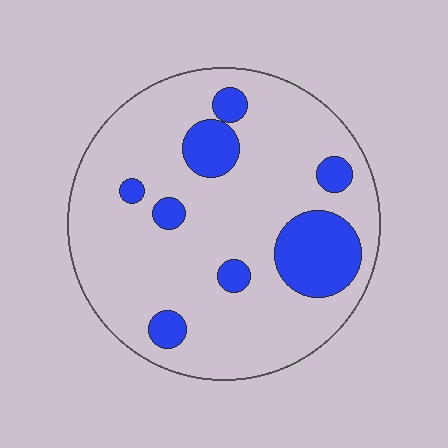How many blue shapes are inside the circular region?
8.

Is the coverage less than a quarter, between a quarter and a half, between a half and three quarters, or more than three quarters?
Less than a quarter.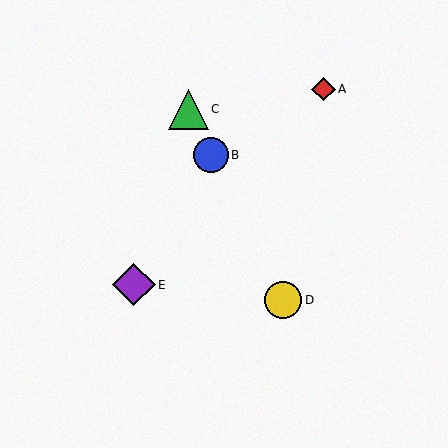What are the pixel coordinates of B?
Object B is at (211, 155).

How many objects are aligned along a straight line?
3 objects (B, C, D) are aligned along a straight line.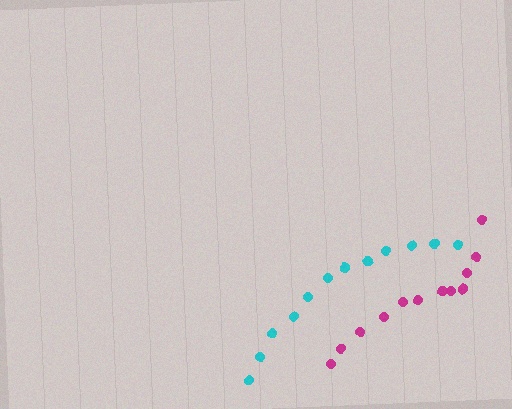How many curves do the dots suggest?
There are 2 distinct paths.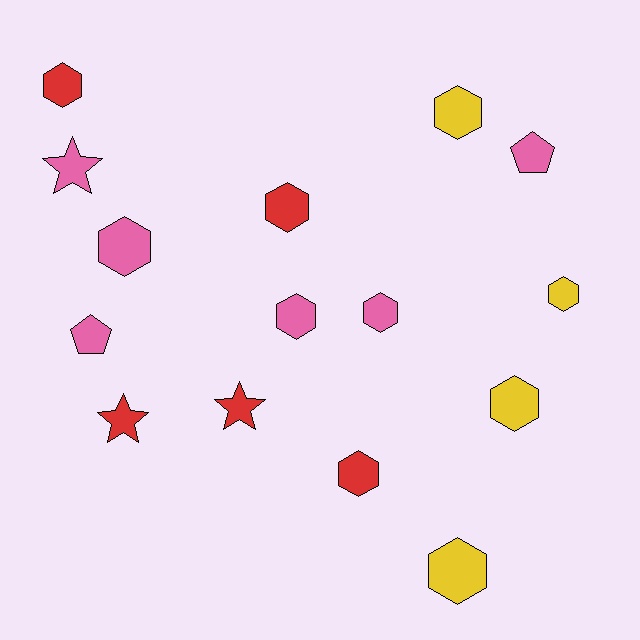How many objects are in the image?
There are 15 objects.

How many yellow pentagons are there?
There are no yellow pentagons.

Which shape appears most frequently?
Hexagon, with 10 objects.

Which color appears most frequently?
Pink, with 6 objects.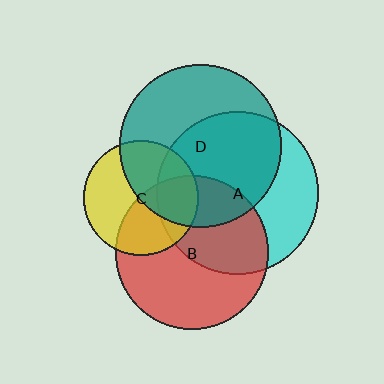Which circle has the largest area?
Circle D (teal).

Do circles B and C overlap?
Yes.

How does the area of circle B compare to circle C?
Approximately 1.8 times.